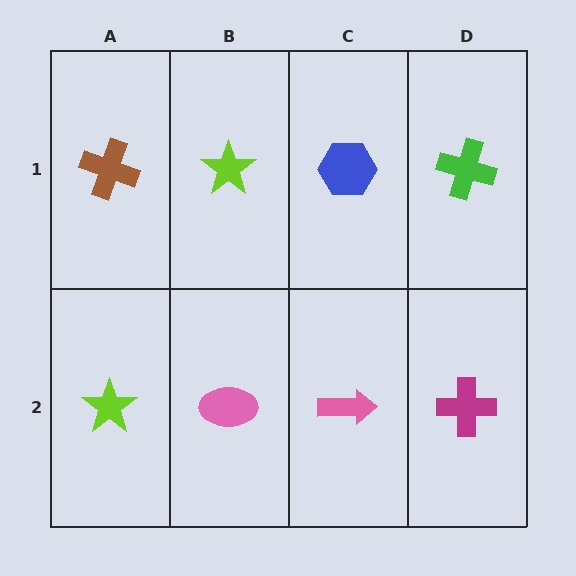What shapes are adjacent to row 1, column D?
A magenta cross (row 2, column D), a blue hexagon (row 1, column C).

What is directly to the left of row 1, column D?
A blue hexagon.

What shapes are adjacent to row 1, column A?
A lime star (row 2, column A), a lime star (row 1, column B).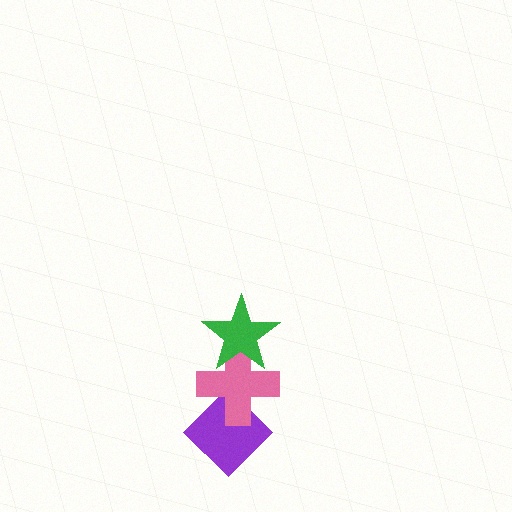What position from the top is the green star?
The green star is 1st from the top.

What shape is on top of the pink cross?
The green star is on top of the pink cross.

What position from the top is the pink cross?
The pink cross is 2nd from the top.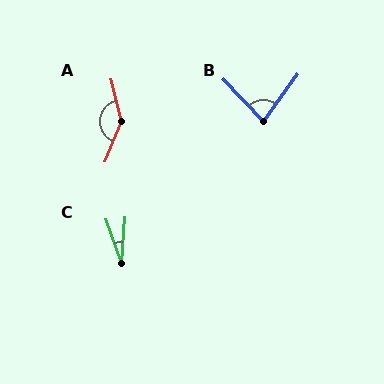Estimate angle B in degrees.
Approximately 80 degrees.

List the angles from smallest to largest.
C (24°), B (80°), A (143°).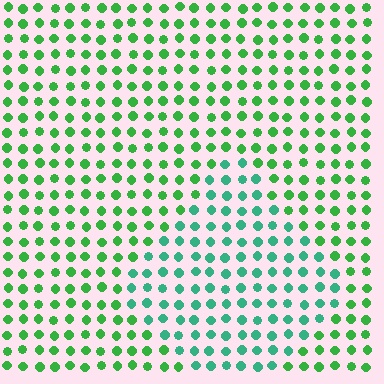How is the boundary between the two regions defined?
The boundary is defined purely by a slight shift in hue (about 33 degrees). Spacing, size, and orientation are identical on both sides.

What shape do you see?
I see a diamond.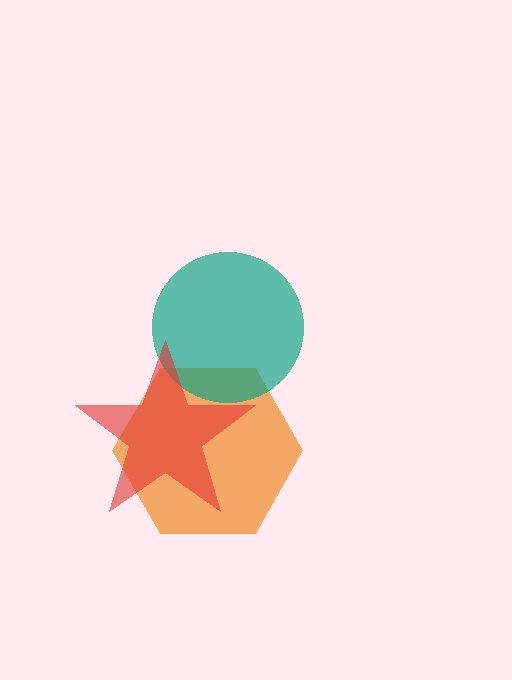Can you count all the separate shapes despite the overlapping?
Yes, there are 3 separate shapes.